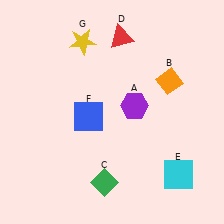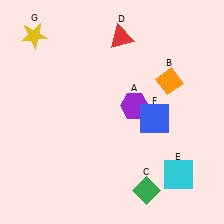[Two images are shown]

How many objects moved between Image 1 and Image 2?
3 objects moved between the two images.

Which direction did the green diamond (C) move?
The green diamond (C) moved right.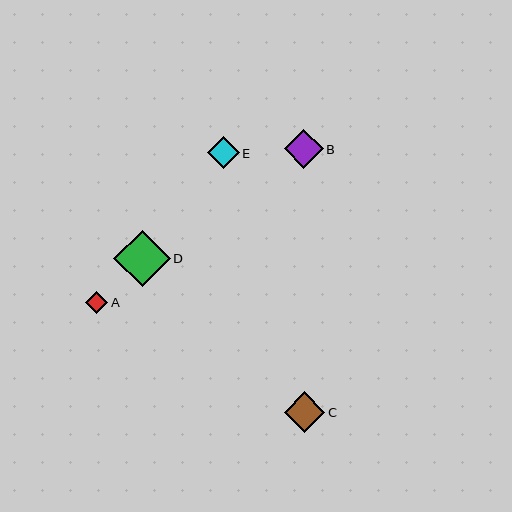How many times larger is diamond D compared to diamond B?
Diamond D is approximately 1.4 times the size of diamond B.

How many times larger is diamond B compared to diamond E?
Diamond B is approximately 1.2 times the size of diamond E.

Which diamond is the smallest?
Diamond A is the smallest with a size of approximately 22 pixels.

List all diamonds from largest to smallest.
From largest to smallest: D, C, B, E, A.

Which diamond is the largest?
Diamond D is the largest with a size of approximately 56 pixels.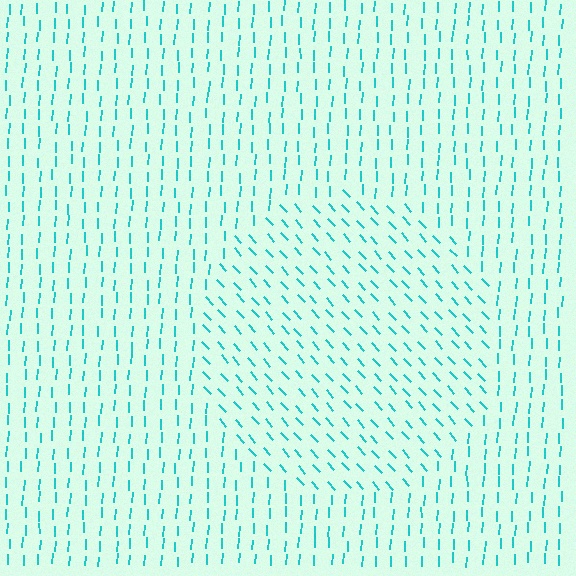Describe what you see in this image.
The image is filled with small cyan line segments. A circle region in the image has lines oriented differently from the surrounding lines, creating a visible texture boundary.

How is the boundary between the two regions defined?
The boundary is defined purely by a change in line orientation (approximately 45 degrees difference). All lines are the same color and thickness.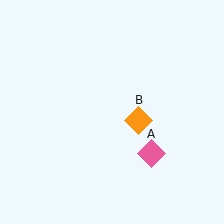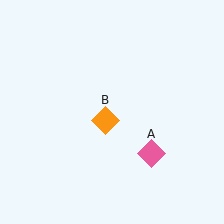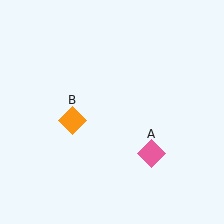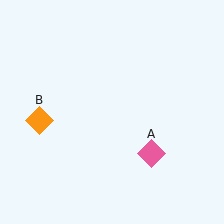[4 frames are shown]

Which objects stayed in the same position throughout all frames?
Pink diamond (object A) remained stationary.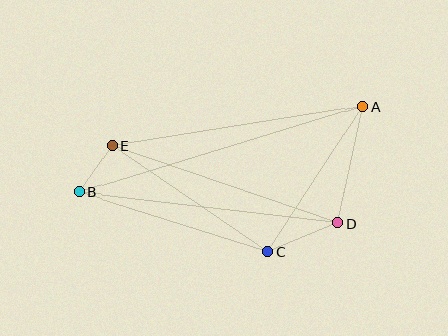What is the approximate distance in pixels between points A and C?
The distance between A and C is approximately 174 pixels.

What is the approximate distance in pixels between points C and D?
The distance between C and D is approximately 76 pixels.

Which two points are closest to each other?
Points B and E are closest to each other.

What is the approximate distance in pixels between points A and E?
The distance between A and E is approximately 254 pixels.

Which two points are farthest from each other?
Points A and B are farthest from each other.